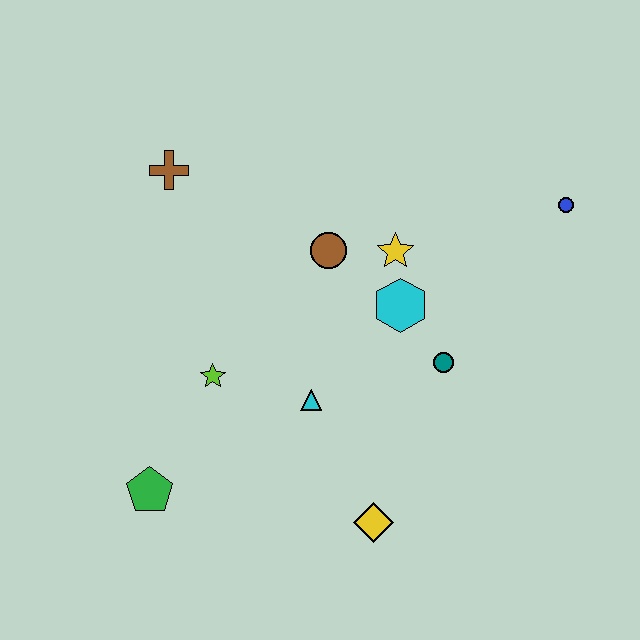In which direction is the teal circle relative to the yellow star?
The teal circle is below the yellow star.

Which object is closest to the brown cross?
The brown circle is closest to the brown cross.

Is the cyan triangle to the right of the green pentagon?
Yes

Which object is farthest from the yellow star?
The green pentagon is farthest from the yellow star.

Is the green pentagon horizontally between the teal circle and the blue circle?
No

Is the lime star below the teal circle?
Yes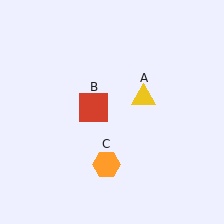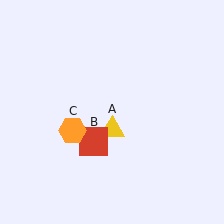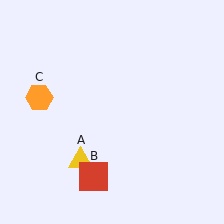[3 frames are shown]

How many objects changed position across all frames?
3 objects changed position: yellow triangle (object A), red square (object B), orange hexagon (object C).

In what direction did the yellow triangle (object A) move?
The yellow triangle (object A) moved down and to the left.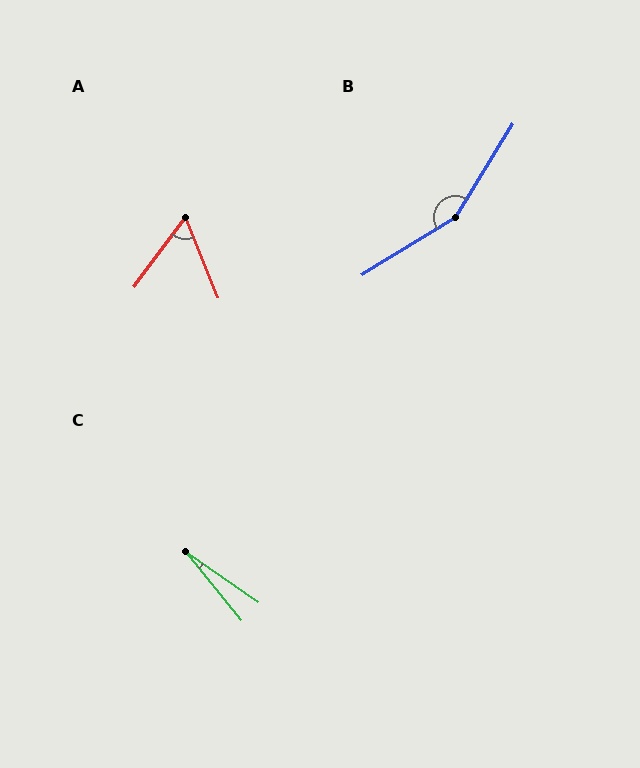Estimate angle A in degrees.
Approximately 59 degrees.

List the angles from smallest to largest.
C (16°), A (59°), B (153°).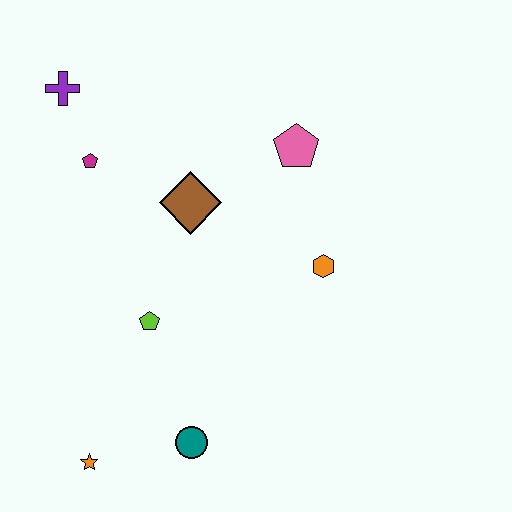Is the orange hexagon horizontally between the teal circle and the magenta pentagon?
No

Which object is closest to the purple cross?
The magenta pentagon is closest to the purple cross.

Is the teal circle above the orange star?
Yes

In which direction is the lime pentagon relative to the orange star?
The lime pentagon is above the orange star.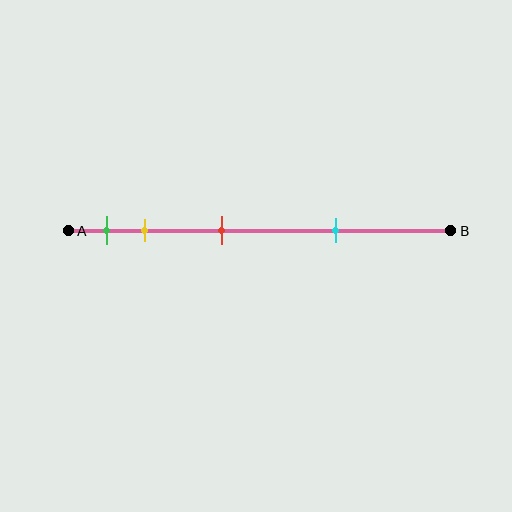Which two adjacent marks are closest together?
The green and yellow marks are the closest adjacent pair.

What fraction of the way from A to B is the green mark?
The green mark is approximately 10% (0.1) of the way from A to B.